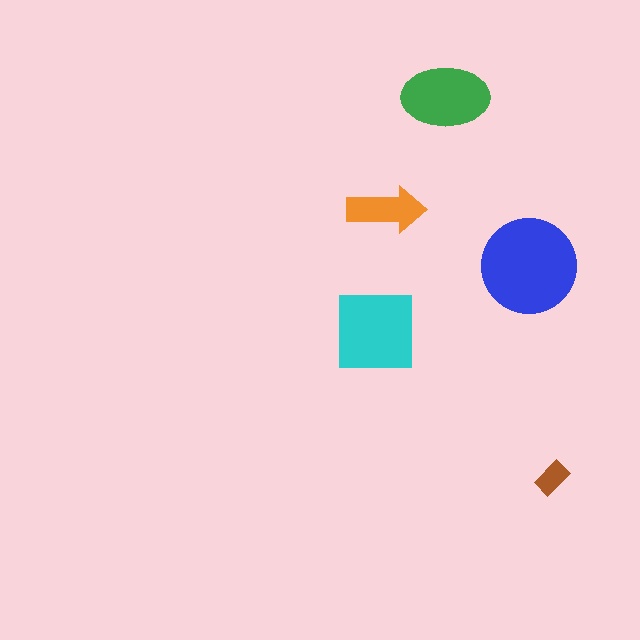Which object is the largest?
The blue circle.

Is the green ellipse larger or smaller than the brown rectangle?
Larger.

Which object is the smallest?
The brown rectangle.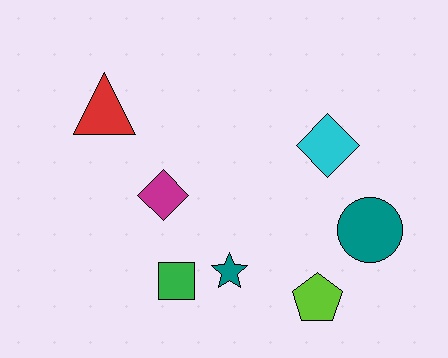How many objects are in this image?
There are 7 objects.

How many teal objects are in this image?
There are 2 teal objects.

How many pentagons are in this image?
There is 1 pentagon.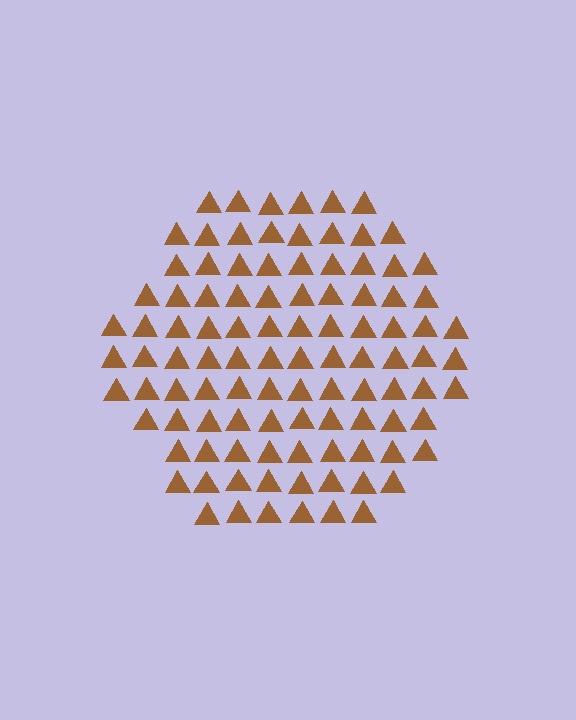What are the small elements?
The small elements are triangles.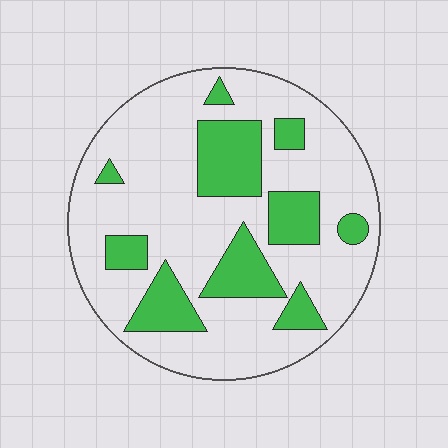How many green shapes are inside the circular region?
10.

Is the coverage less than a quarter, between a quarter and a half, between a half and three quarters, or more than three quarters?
Between a quarter and a half.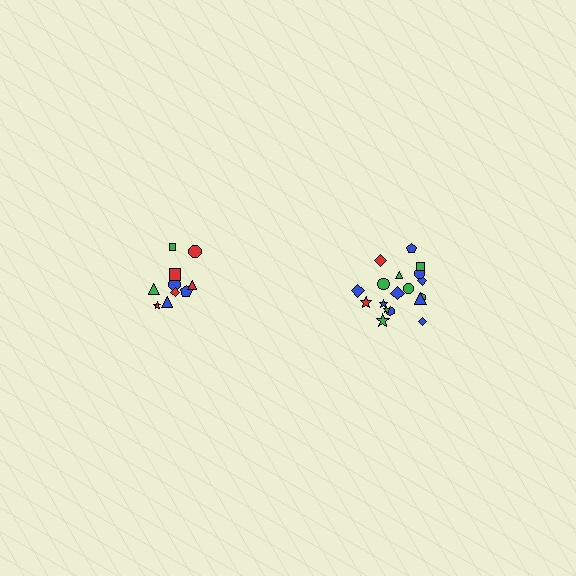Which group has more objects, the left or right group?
The right group.